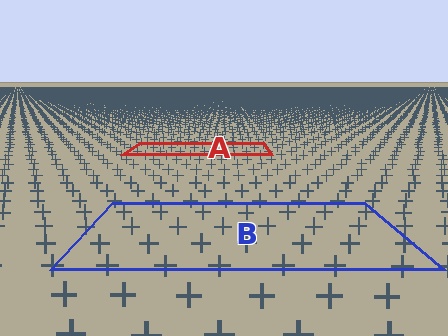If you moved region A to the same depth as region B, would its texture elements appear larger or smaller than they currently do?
They would appear larger. At a closer depth, the same texture elements are projected at a bigger on-screen size.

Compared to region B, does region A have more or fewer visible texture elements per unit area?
Region A has more texture elements per unit area — they are packed more densely because it is farther away.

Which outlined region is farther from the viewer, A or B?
Region A is farther from the viewer — the texture elements inside it appear smaller and more densely packed.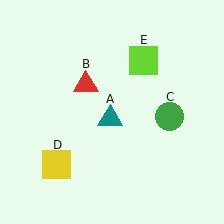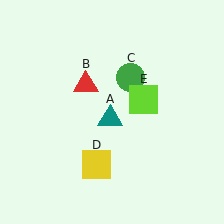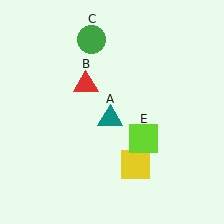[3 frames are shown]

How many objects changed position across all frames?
3 objects changed position: green circle (object C), yellow square (object D), lime square (object E).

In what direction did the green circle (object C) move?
The green circle (object C) moved up and to the left.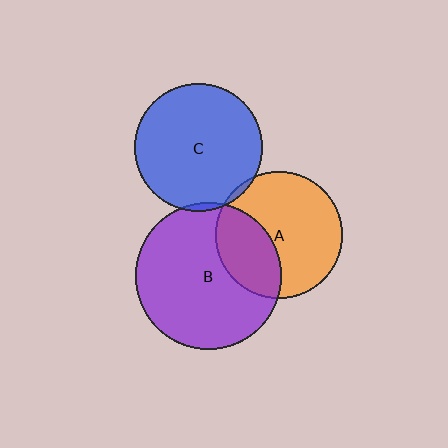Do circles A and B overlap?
Yes.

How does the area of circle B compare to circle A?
Approximately 1.3 times.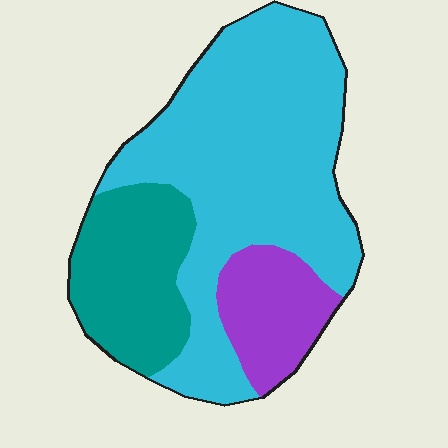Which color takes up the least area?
Purple, at roughly 15%.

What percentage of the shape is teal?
Teal takes up about one quarter (1/4) of the shape.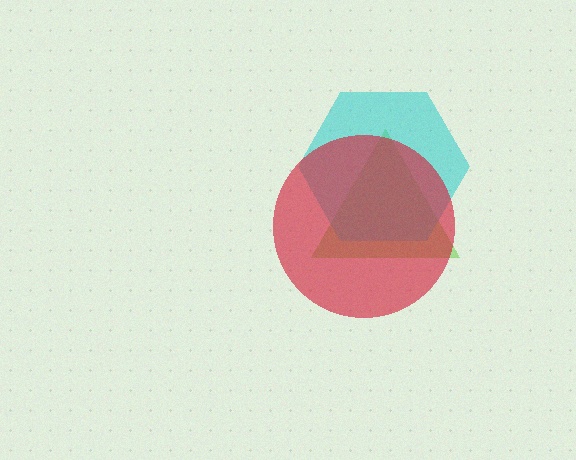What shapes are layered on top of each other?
The layered shapes are: a lime triangle, a cyan hexagon, a red circle.